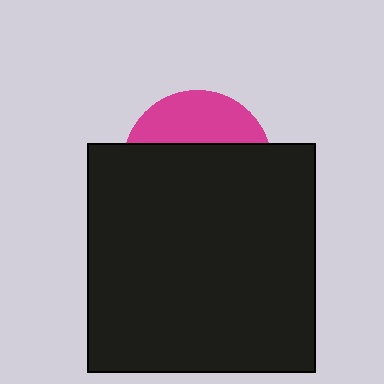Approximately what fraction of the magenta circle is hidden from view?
Roughly 68% of the magenta circle is hidden behind the black square.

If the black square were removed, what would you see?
You would see the complete magenta circle.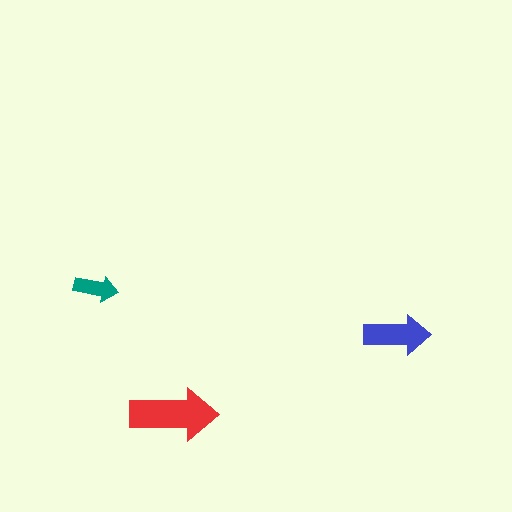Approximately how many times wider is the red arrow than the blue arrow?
About 1.5 times wider.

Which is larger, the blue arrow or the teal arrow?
The blue one.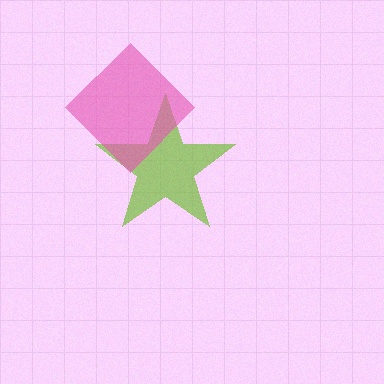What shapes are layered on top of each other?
The layered shapes are: a lime star, a pink diamond.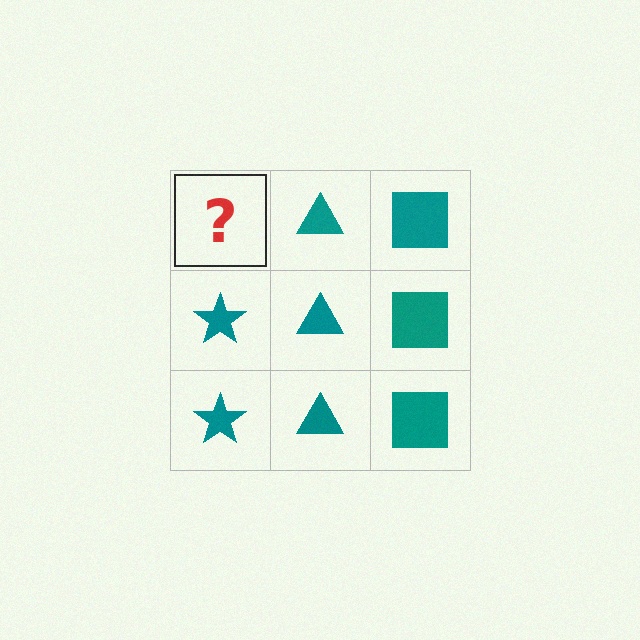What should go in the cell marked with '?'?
The missing cell should contain a teal star.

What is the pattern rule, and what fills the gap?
The rule is that each column has a consistent shape. The gap should be filled with a teal star.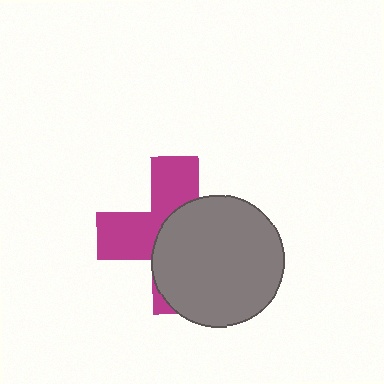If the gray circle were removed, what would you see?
You would see the complete magenta cross.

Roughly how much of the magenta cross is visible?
A small part of it is visible (roughly 45%).